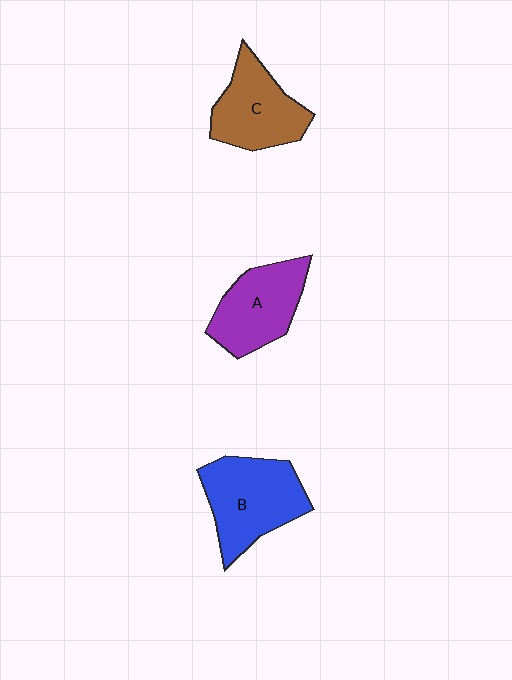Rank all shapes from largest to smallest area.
From largest to smallest: B (blue), A (purple), C (brown).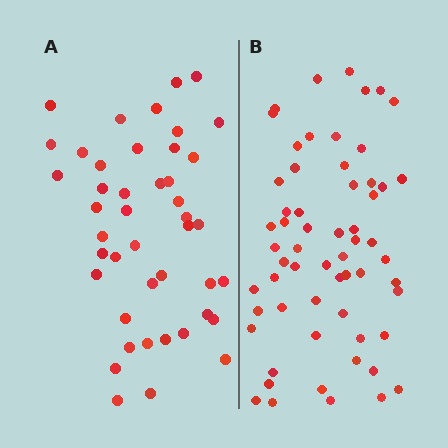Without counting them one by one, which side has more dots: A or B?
Region B (the right region) has more dots.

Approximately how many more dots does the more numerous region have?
Region B has approximately 15 more dots than region A.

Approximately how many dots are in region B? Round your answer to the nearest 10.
About 60 dots.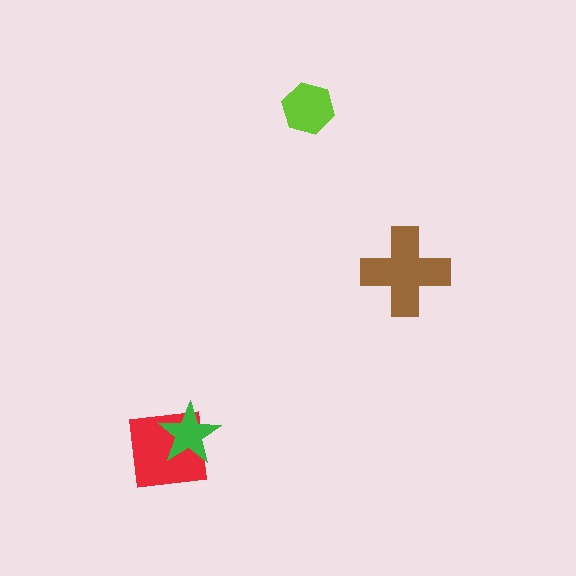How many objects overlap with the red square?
1 object overlaps with the red square.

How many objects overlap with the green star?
1 object overlaps with the green star.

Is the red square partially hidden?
Yes, it is partially covered by another shape.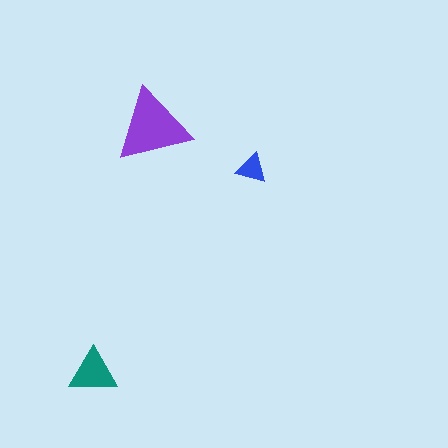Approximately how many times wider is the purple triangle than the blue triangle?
About 2.5 times wider.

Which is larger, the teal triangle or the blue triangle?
The teal one.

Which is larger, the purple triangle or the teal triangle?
The purple one.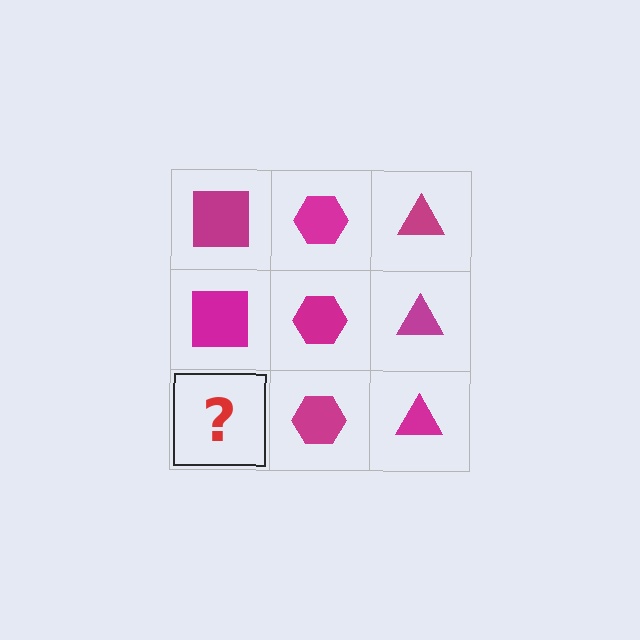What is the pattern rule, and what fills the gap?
The rule is that each column has a consistent shape. The gap should be filled with a magenta square.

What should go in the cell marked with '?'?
The missing cell should contain a magenta square.